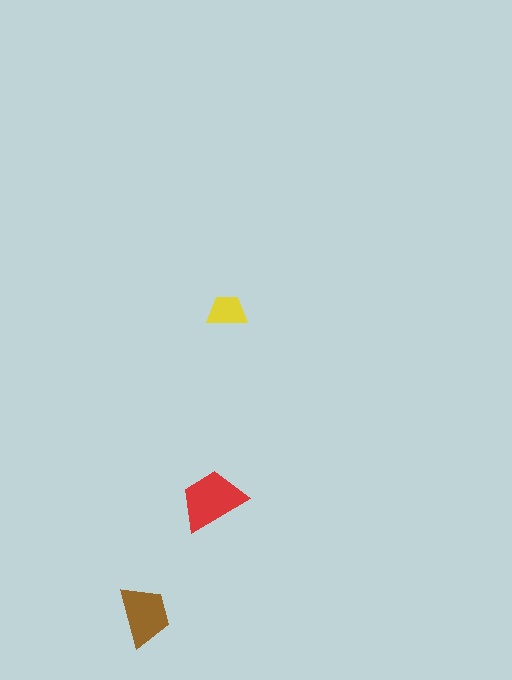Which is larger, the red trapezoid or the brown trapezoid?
The red one.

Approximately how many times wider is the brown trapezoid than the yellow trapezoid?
About 1.5 times wider.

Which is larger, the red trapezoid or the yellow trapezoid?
The red one.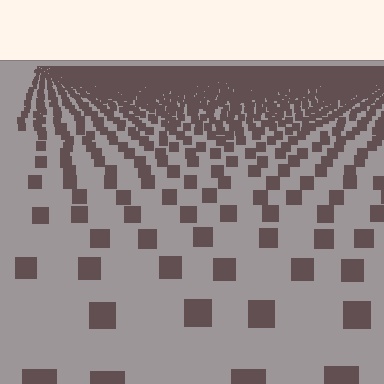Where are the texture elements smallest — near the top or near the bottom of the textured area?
Near the top.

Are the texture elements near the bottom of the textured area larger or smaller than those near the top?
Larger. Near the bottom, elements are closer to the viewer and appear at a bigger on-screen size.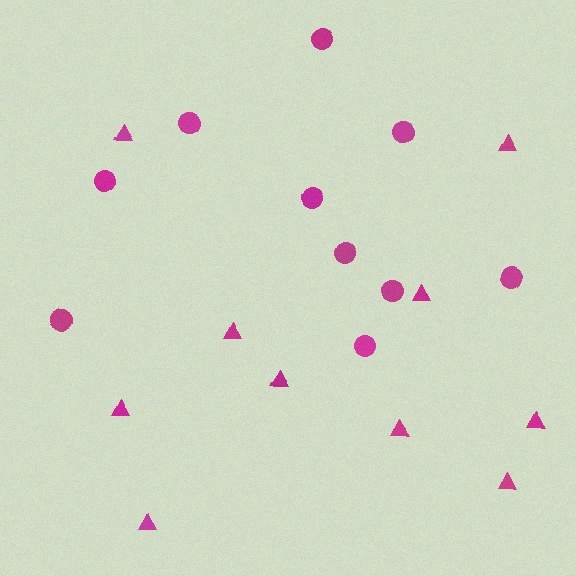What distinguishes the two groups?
There are 2 groups: one group of triangles (10) and one group of circles (10).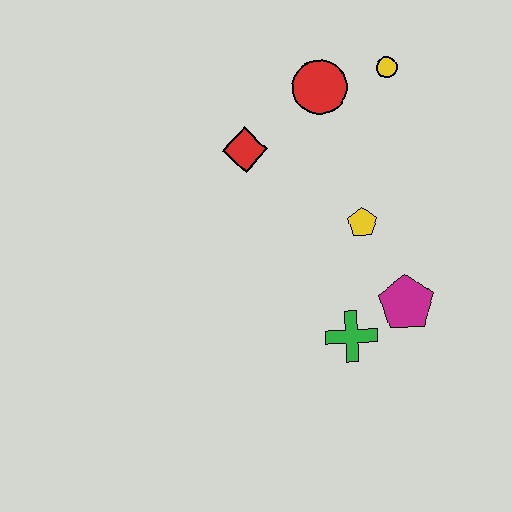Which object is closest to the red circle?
The yellow circle is closest to the red circle.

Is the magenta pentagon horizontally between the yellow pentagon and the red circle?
No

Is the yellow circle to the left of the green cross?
No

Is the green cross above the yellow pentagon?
No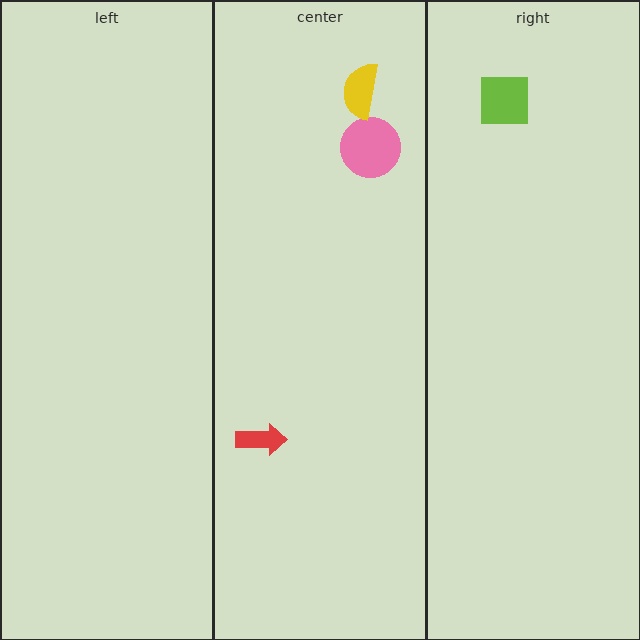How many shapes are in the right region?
1.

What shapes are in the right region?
The lime square.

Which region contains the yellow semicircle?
The center region.